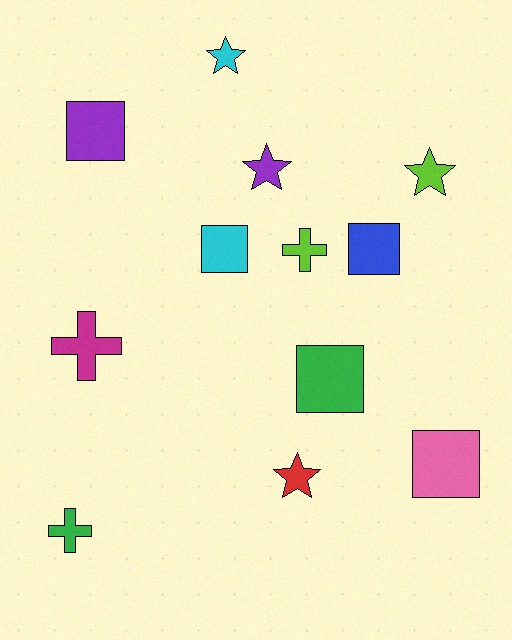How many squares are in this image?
There are 5 squares.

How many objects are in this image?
There are 12 objects.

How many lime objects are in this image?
There are 2 lime objects.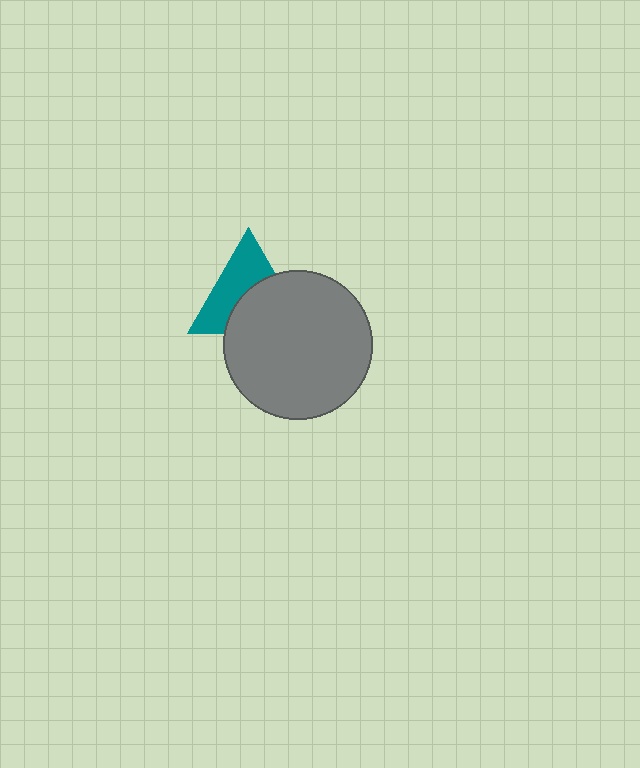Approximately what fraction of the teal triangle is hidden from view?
Roughly 48% of the teal triangle is hidden behind the gray circle.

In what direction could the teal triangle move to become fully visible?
The teal triangle could move up. That would shift it out from behind the gray circle entirely.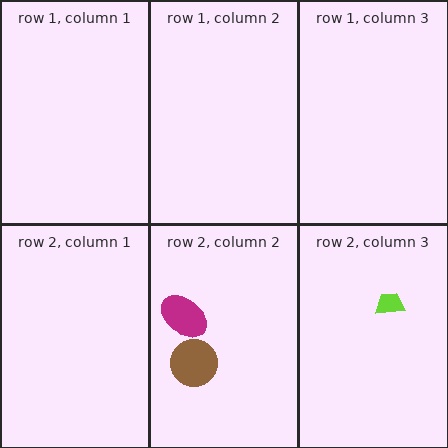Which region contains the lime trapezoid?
The row 2, column 3 region.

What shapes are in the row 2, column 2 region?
The magenta ellipse, the brown circle.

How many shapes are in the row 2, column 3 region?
1.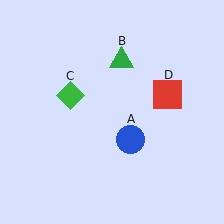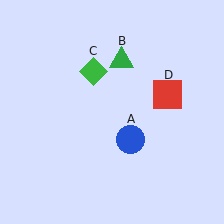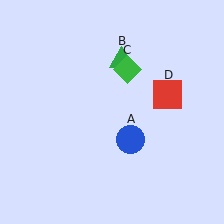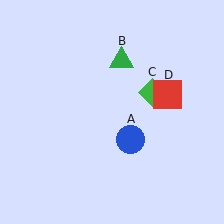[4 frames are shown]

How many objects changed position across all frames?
1 object changed position: green diamond (object C).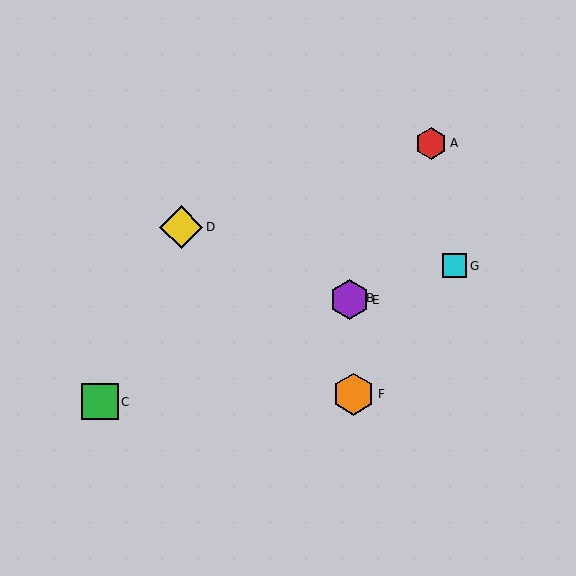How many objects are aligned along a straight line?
3 objects (B, D, E) are aligned along a straight line.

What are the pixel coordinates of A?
Object A is at (431, 143).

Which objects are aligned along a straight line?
Objects B, D, E are aligned along a straight line.